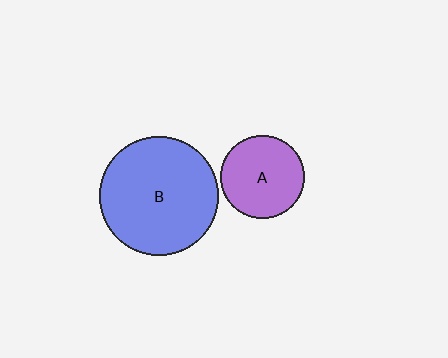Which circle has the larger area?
Circle B (blue).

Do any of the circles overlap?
No, none of the circles overlap.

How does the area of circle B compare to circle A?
Approximately 2.0 times.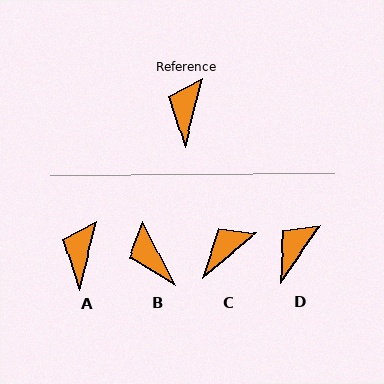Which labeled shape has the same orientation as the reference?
A.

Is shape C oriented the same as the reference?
No, it is off by about 36 degrees.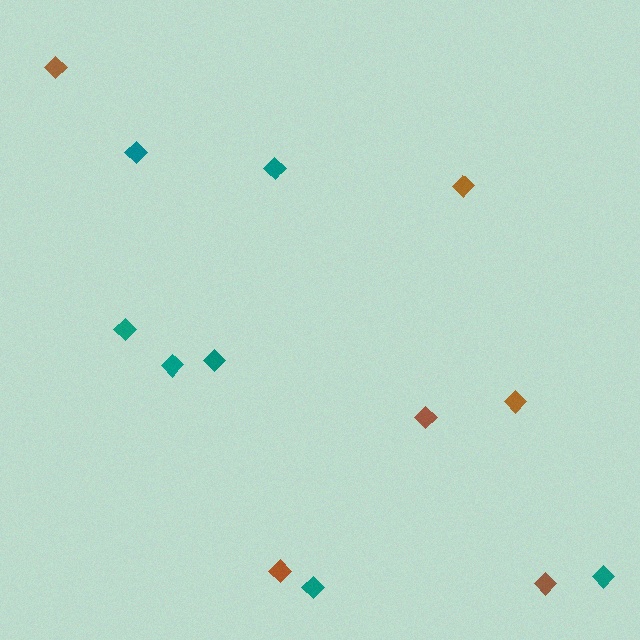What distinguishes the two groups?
There are 2 groups: one group of teal diamonds (7) and one group of brown diamonds (6).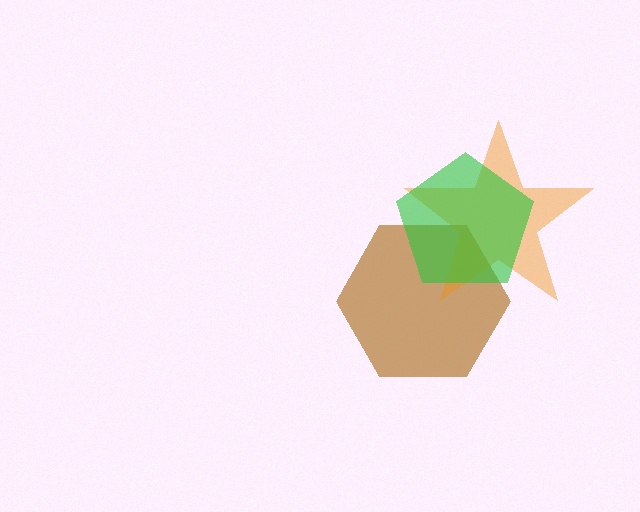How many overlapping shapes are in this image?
There are 3 overlapping shapes in the image.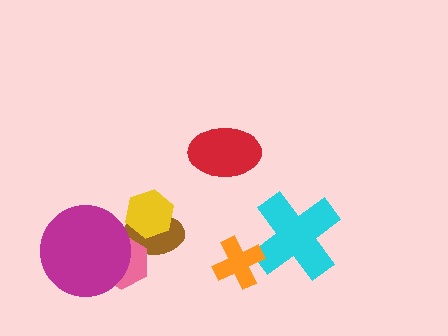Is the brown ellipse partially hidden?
Yes, it is partially covered by another shape.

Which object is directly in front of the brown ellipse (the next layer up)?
The pink hexagon is directly in front of the brown ellipse.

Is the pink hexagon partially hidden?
Yes, it is partially covered by another shape.